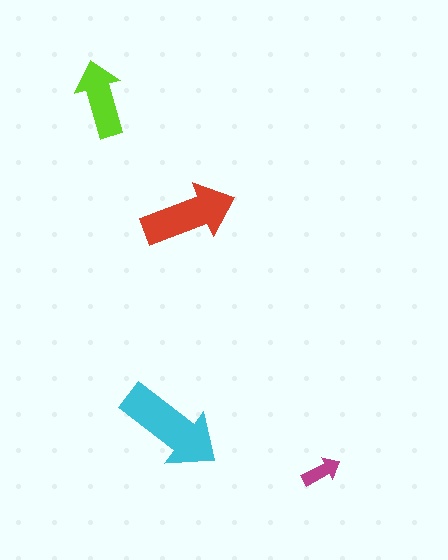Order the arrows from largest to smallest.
the cyan one, the red one, the lime one, the magenta one.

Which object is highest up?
The lime arrow is topmost.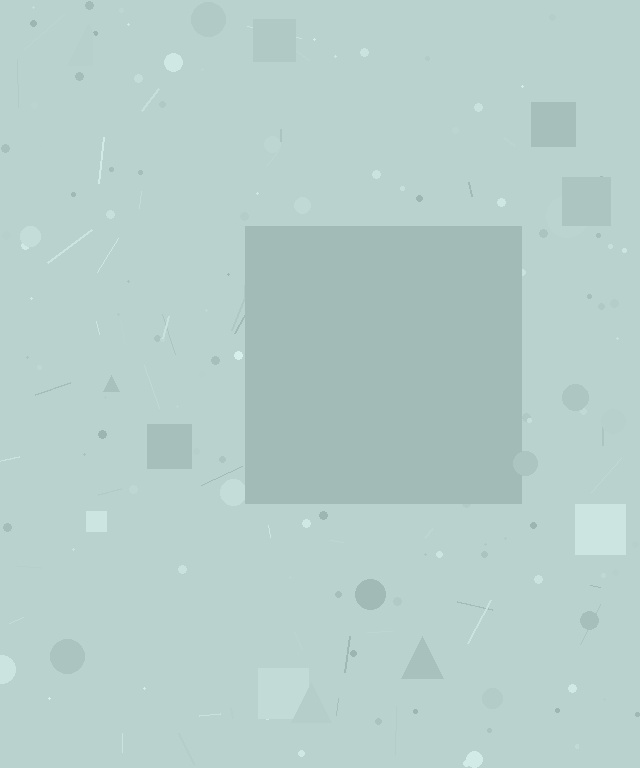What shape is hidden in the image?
A square is hidden in the image.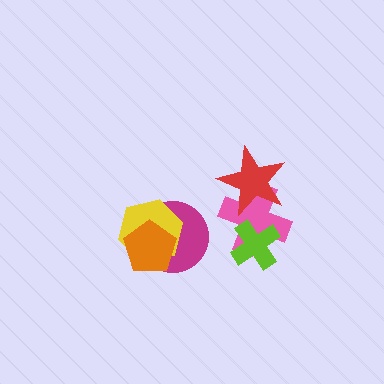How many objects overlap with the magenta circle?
2 objects overlap with the magenta circle.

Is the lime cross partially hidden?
No, no other shape covers it.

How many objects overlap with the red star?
1 object overlaps with the red star.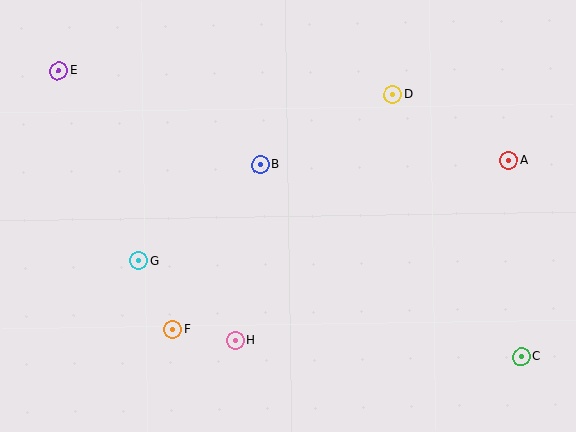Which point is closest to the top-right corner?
Point A is closest to the top-right corner.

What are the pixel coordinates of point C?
Point C is at (522, 356).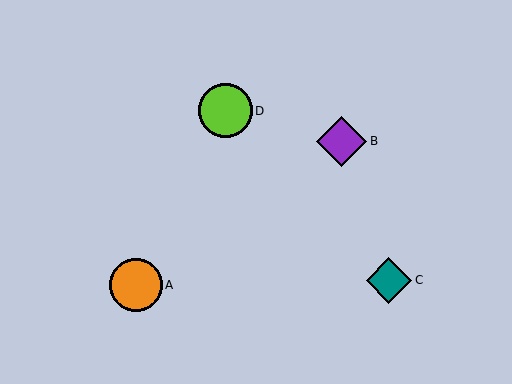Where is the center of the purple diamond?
The center of the purple diamond is at (342, 141).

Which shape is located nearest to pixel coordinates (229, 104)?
The lime circle (labeled D) at (225, 111) is nearest to that location.